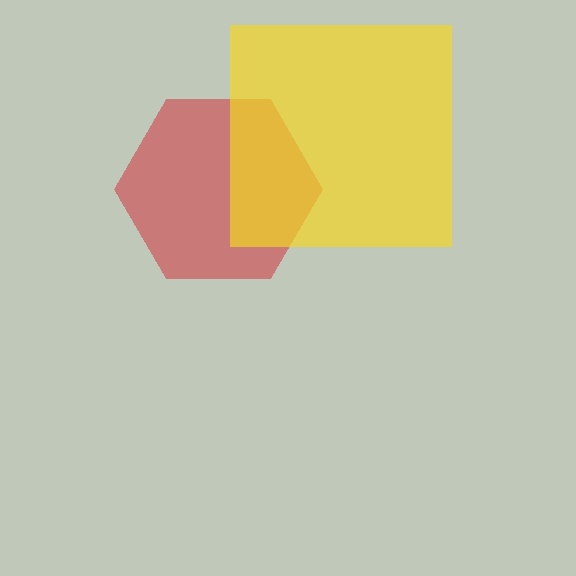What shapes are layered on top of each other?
The layered shapes are: a red hexagon, a yellow square.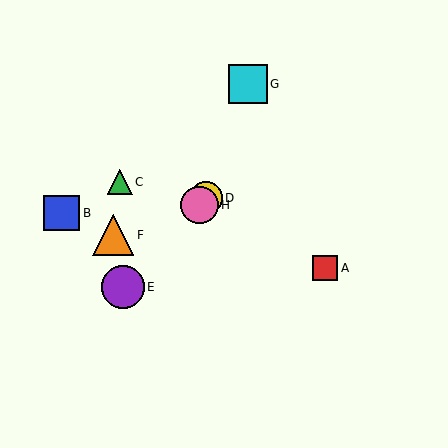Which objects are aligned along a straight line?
Objects D, E, H are aligned along a straight line.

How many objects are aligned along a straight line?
3 objects (D, E, H) are aligned along a straight line.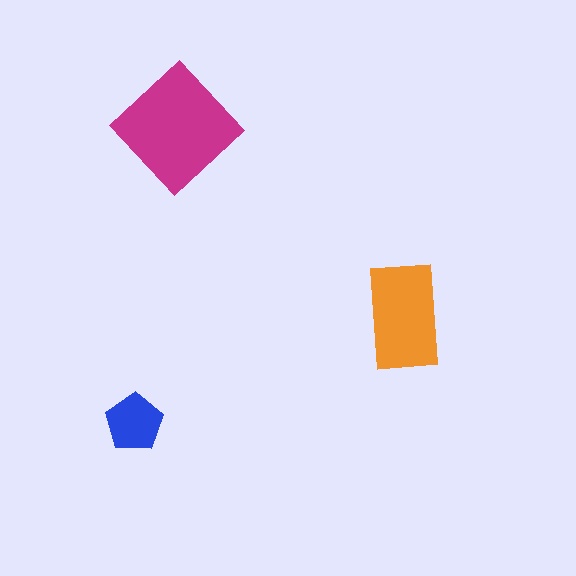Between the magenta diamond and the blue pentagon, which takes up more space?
The magenta diamond.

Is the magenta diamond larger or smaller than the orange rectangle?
Larger.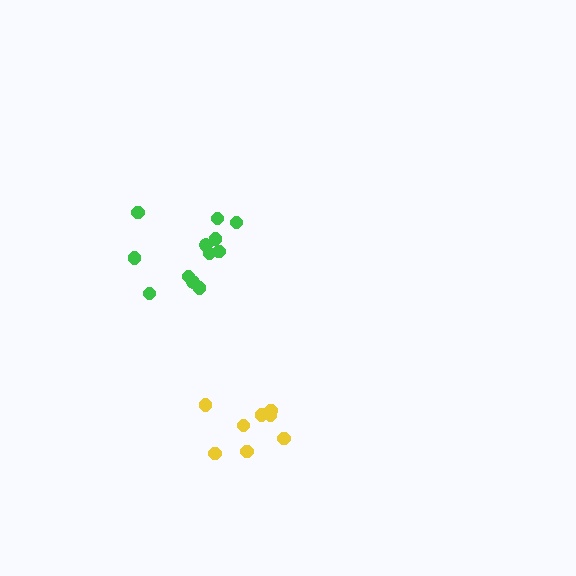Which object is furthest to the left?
The green cluster is leftmost.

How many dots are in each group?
Group 1: 12 dots, Group 2: 8 dots (20 total).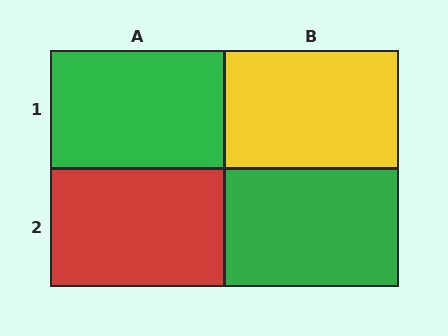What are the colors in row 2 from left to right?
Red, green.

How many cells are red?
1 cell is red.